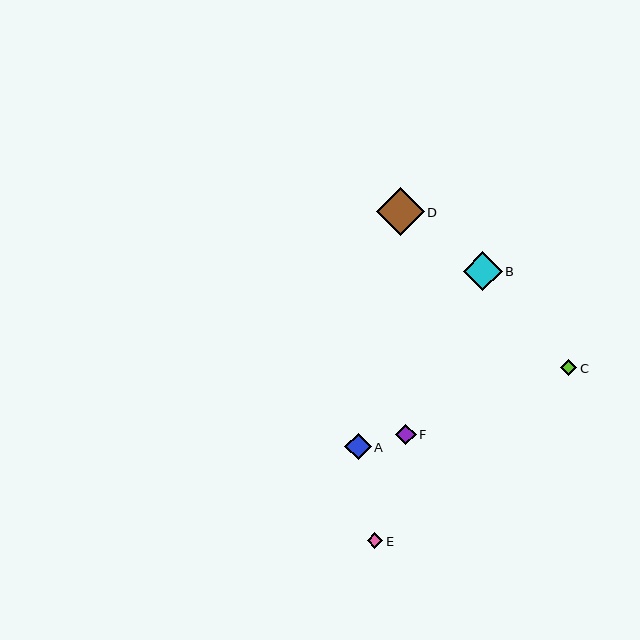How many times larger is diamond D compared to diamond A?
Diamond D is approximately 1.8 times the size of diamond A.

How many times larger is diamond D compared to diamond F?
Diamond D is approximately 2.3 times the size of diamond F.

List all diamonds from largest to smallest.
From largest to smallest: D, B, A, F, C, E.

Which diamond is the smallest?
Diamond E is the smallest with a size of approximately 16 pixels.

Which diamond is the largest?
Diamond D is the largest with a size of approximately 48 pixels.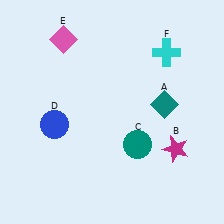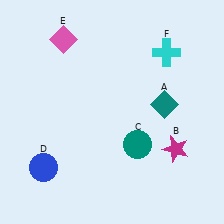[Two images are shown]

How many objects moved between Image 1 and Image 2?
1 object moved between the two images.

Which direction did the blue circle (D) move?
The blue circle (D) moved down.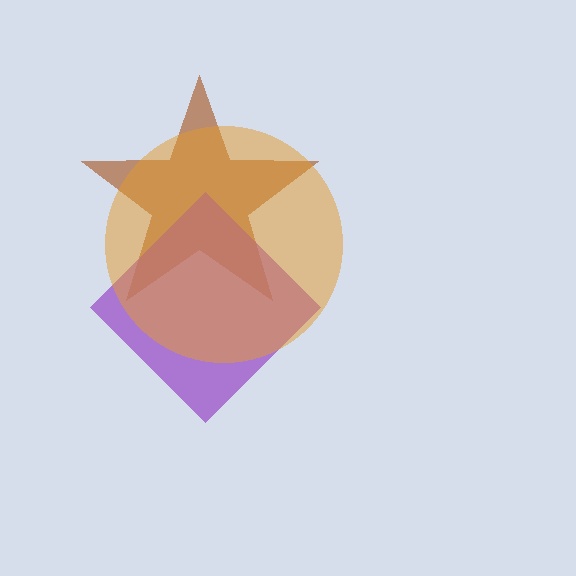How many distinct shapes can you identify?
There are 3 distinct shapes: a brown star, a purple diamond, an orange circle.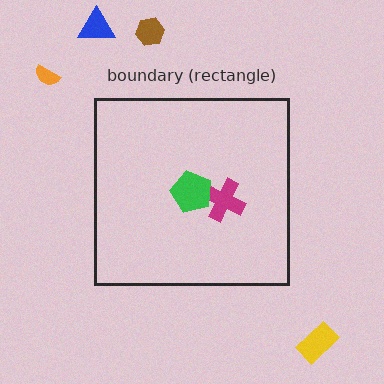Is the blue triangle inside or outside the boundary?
Outside.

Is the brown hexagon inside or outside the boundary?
Outside.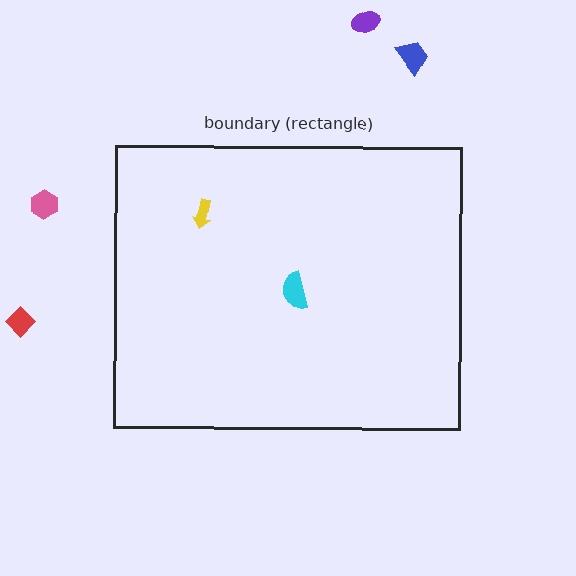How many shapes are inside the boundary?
2 inside, 4 outside.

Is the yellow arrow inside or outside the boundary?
Inside.